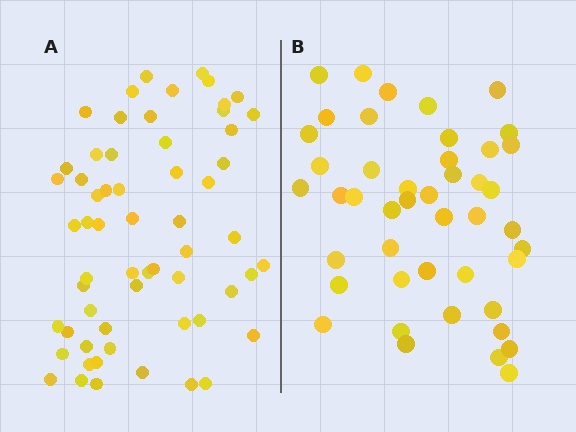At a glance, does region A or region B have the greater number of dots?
Region A (the left region) has more dots.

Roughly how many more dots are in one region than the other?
Region A has approximately 15 more dots than region B.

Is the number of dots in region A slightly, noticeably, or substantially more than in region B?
Region A has noticeably more, but not dramatically so. The ratio is roughly 1.3 to 1.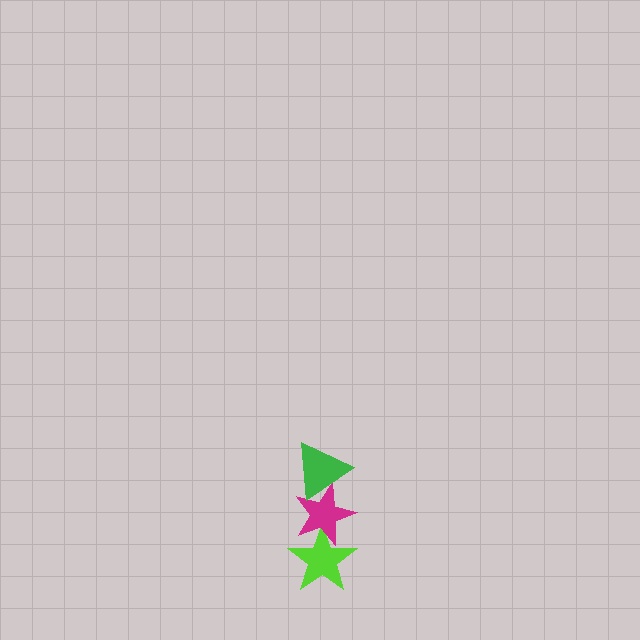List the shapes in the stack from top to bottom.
From top to bottom: the green triangle, the magenta star, the lime star.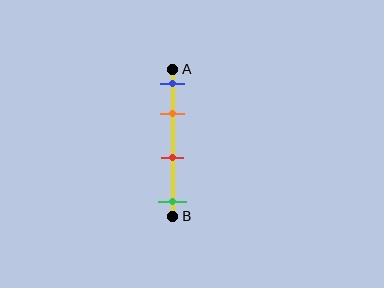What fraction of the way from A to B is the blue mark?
The blue mark is approximately 10% (0.1) of the way from A to B.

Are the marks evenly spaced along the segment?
No, the marks are not evenly spaced.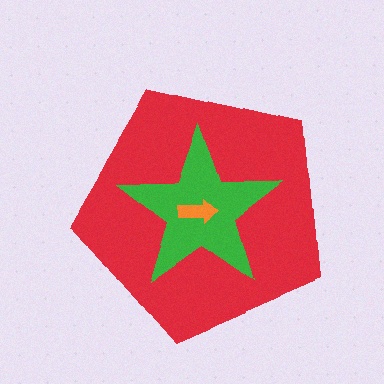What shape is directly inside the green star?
The orange arrow.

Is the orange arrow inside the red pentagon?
Yes.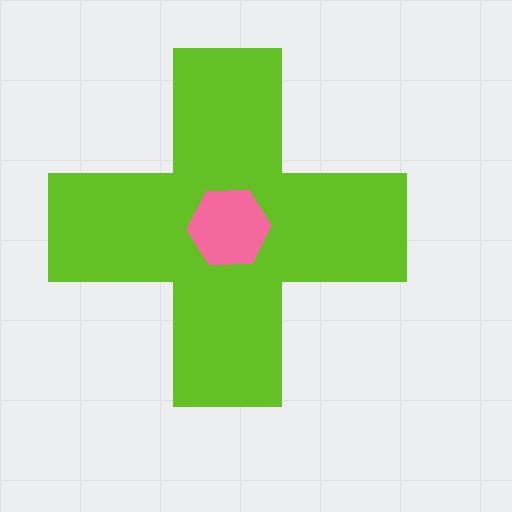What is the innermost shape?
The pink hexagon.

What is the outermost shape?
The lime cross.